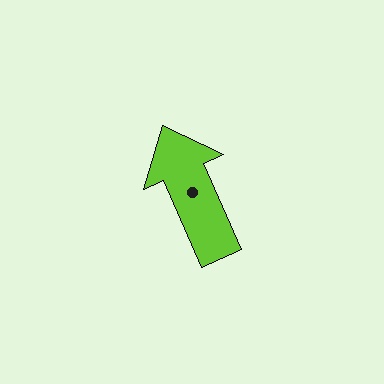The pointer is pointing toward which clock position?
Roughly 11 o'clock.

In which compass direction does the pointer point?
Northwest.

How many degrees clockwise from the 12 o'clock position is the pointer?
Approximately 336 degrees.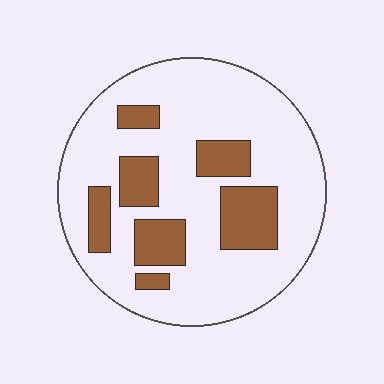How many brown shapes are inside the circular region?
7.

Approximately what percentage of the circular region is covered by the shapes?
Approximately 25%.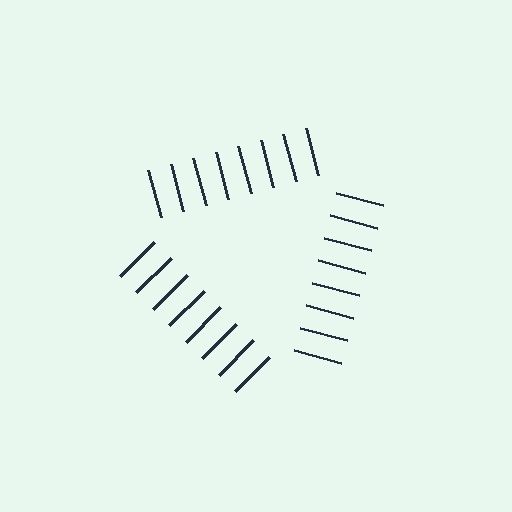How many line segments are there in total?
24 — 8 along each of the 3 edges.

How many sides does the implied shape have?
3 sides — the line-ends trace a triangle.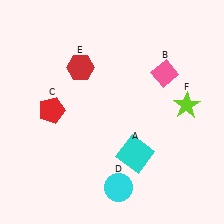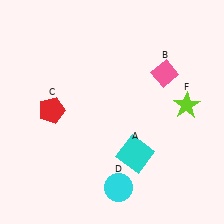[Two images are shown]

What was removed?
The red hexagon (E) was removed in Image 2.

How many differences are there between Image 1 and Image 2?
There is 1 difference between the two images.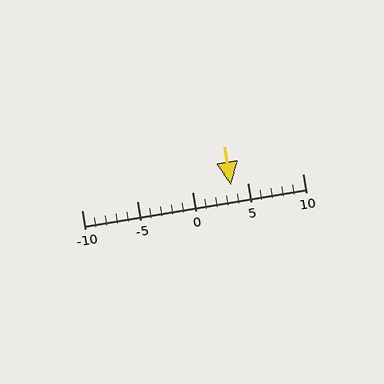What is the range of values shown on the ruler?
The ruler shows values from -10 to 10.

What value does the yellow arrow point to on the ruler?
The yellow arrow points to approximately 4.